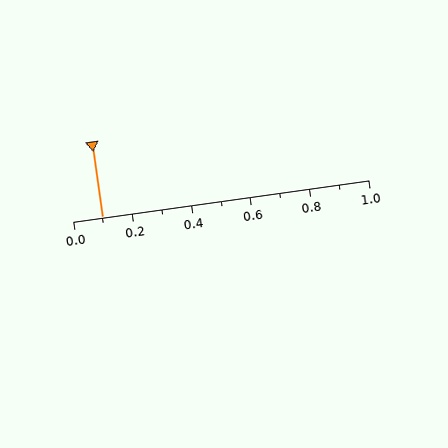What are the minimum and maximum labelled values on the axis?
The axis runs from 0.0 to 1.0.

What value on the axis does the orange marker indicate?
The marker indicates approximately 0.1.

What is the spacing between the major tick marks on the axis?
The major ticks are spaced 0.2 apart.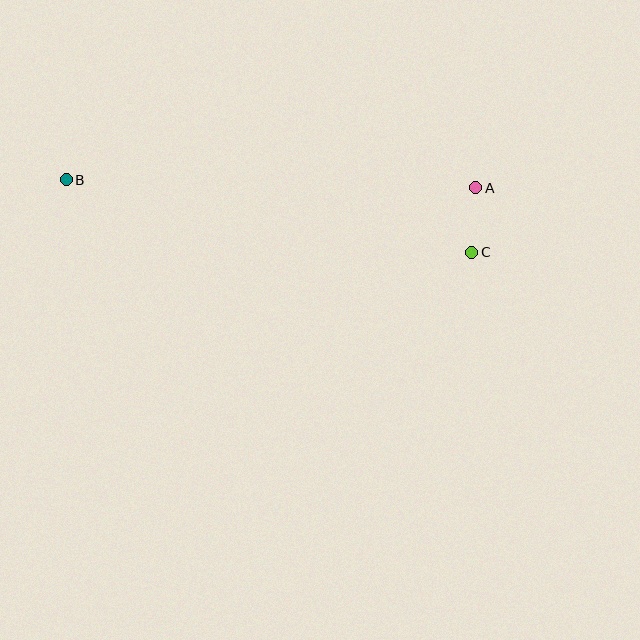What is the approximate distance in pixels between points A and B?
The distance between A and B is approximately 410 pixels.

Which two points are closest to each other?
Points A and C are closest to each other.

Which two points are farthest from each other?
Points B and C are farthest from each other.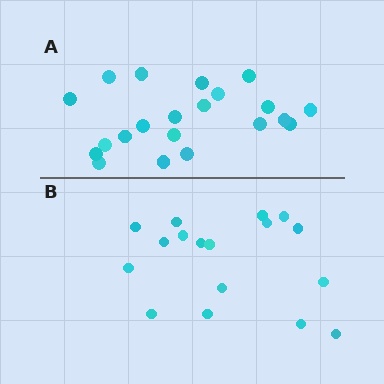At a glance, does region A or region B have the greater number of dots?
Region A (the top region) has more dots.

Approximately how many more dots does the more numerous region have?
Region A has about 4 more dots than region B.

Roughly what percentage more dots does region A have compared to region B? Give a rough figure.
About 25% more.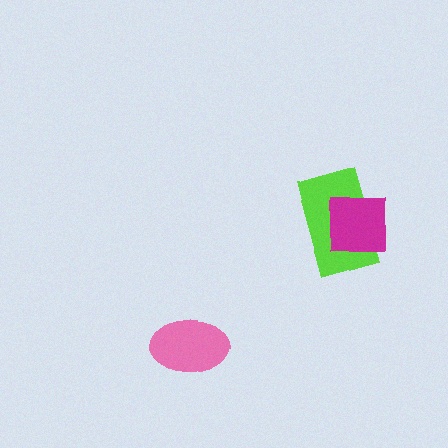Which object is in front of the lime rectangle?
The magenta square is in front of the lime rectangle.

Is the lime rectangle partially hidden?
Yes, it is partially covered by another shape.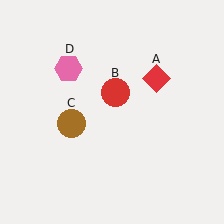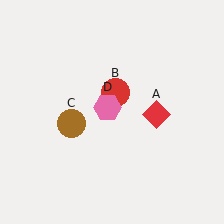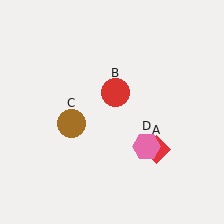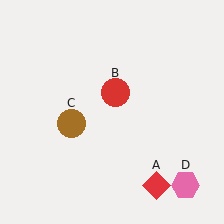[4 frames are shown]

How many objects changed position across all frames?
2 objects changed position: red diamond (object A), pink hexagon (object D).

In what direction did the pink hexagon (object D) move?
The pink hexagon (object D) moved down and to the right.